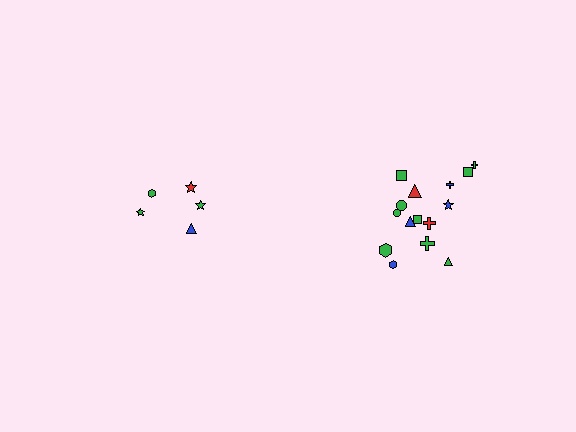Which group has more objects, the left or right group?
The right group.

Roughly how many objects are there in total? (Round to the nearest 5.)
Roughly 20 objects in total.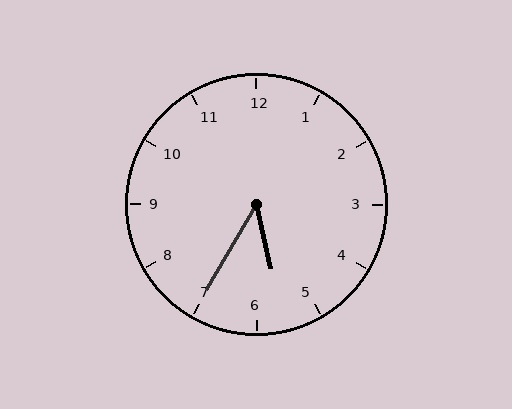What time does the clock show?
5:35.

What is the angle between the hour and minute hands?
Approximately 42 degrees.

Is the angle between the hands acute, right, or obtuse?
It is acute.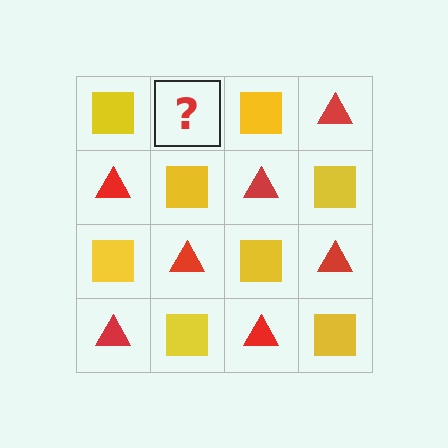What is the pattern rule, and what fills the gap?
The rule is that it alternates yellow square and red triangle in a checkerboard pattern. The gap should be filled with a red triangle.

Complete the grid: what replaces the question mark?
The question mark should be replaced with a red triangle.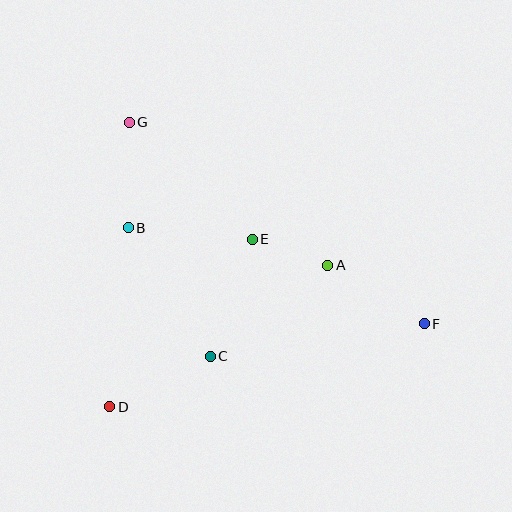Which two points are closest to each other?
Points A and E are closest to each other.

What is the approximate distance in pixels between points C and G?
The distance between C and G is approximately 248 pixels.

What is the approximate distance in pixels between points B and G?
The distance between B and G is approximately 105 pixels.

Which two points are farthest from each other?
Points F and G are farthest from each other.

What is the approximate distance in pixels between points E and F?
The distance between E and F is approximately 192 pixels.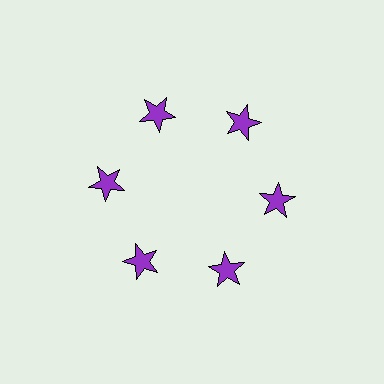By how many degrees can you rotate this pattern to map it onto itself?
The pattern maps onto itself every 60 degrees of rotation.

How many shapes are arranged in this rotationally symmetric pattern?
There are 6 shapes, arranged in 6 groups of 1.